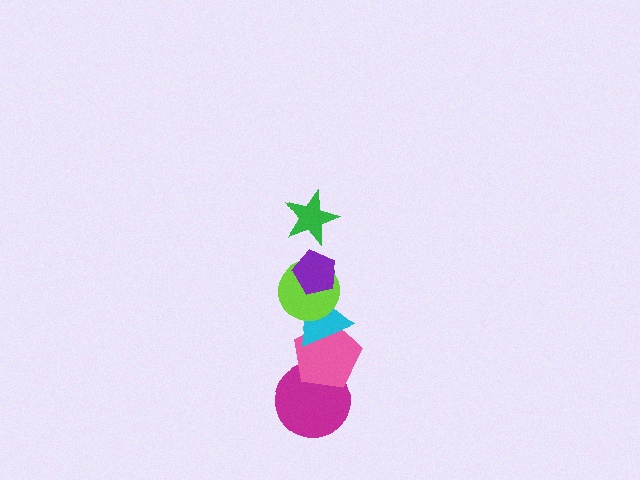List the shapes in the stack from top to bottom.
From top to bottom: the green star, the purple pentagon, the lime circle, the cyan triangle, the pink pentagon, the magenta circle.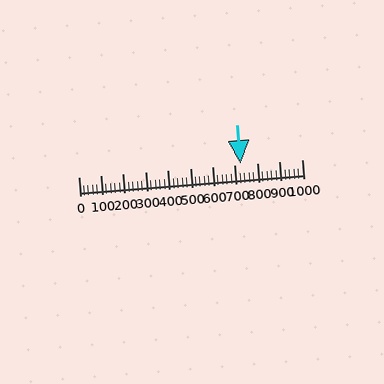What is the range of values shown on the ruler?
The ruler shows values from 0 to 1000.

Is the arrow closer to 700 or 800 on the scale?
The arrow is closer to 700.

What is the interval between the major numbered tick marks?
The major tick marks are spaced 100 units apart.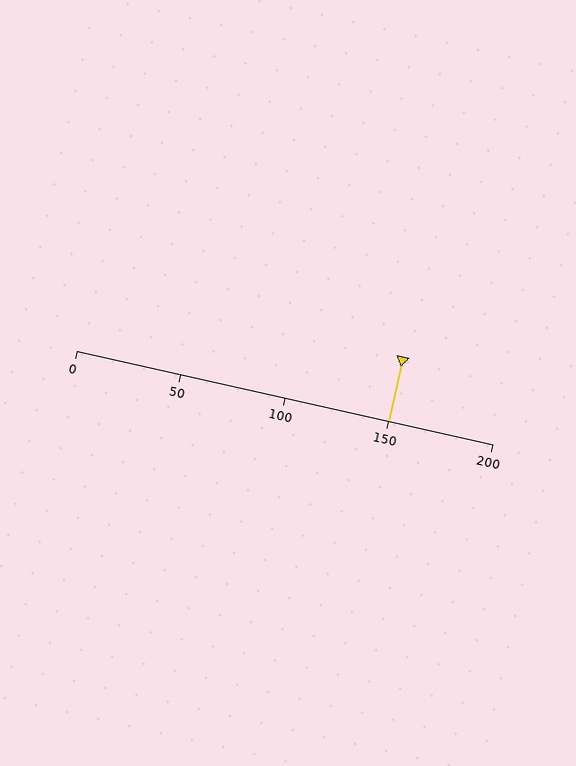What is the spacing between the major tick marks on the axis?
The major ticks are spaced 50 apart.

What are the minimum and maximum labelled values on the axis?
The axis runs from 0 to 200.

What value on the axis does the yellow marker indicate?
The marker indicates approximately 150.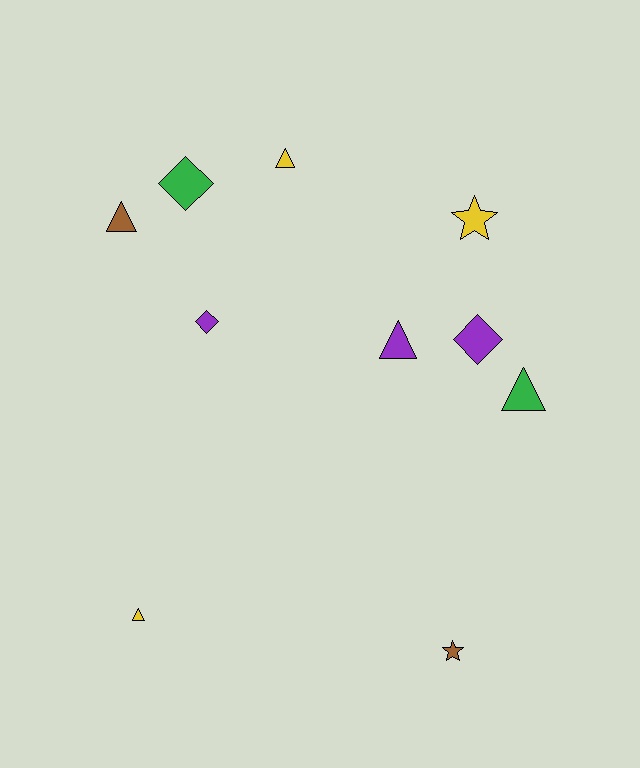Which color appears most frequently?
Purple, with 3 objects.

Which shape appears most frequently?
Triangle, with 5 objects.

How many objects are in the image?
There are 10 objects.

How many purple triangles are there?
There is 1 purple triangle.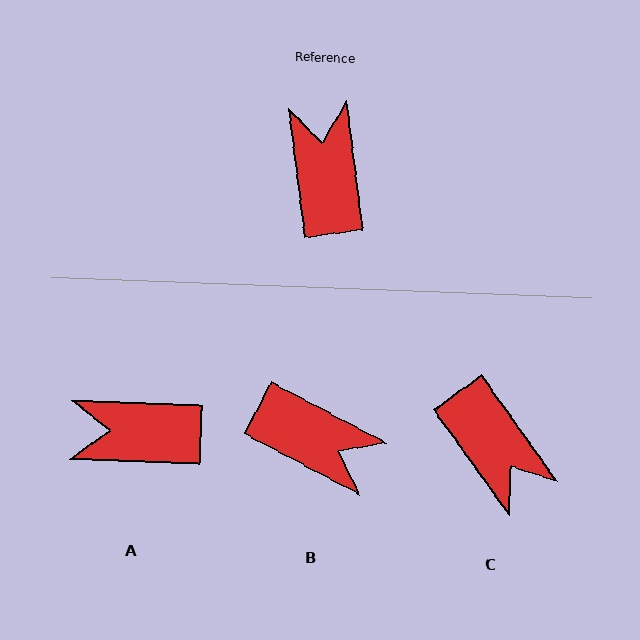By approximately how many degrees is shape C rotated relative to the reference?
Approximately 152 degrees clockwise.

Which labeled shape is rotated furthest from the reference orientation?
C, about 152 degrees away.